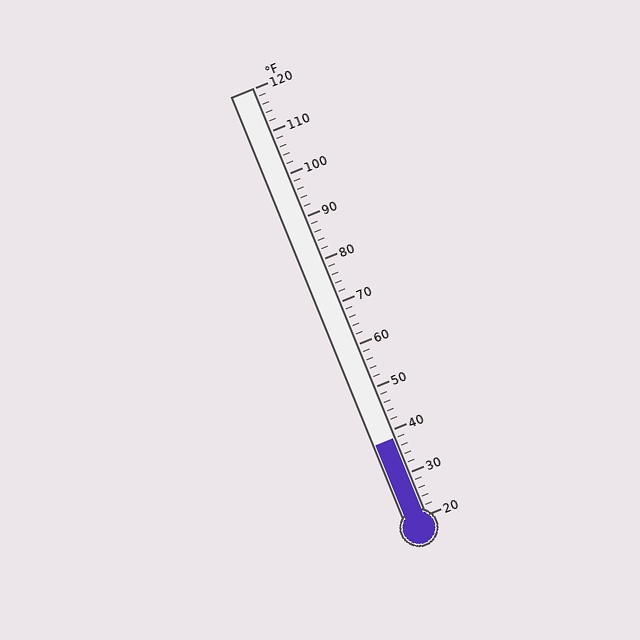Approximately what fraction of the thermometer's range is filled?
The thermometer is filled to approximately 20% of its range.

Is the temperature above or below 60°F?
The temperature is below 60°F.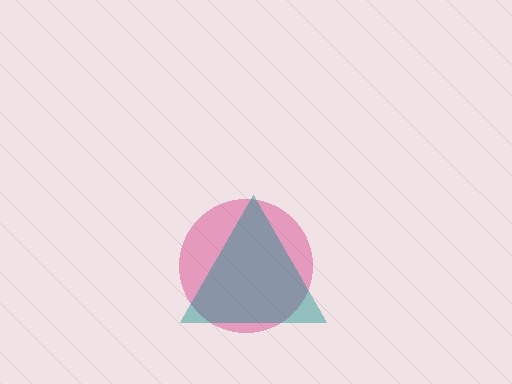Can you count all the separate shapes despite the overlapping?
Yes, there are 2 separate shapes.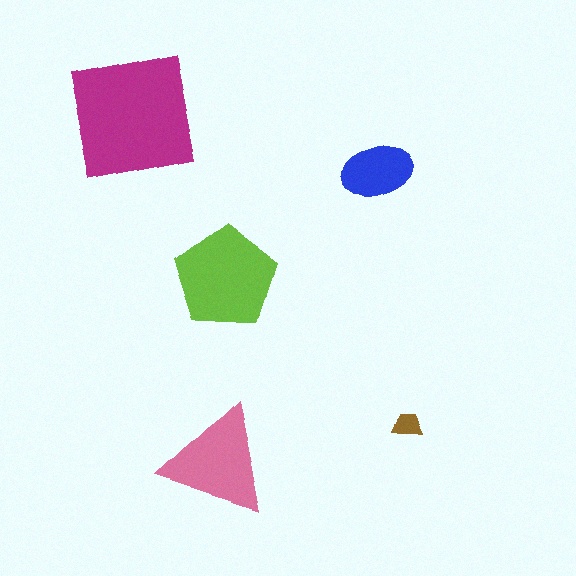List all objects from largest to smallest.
The magenta square, the lime pentagon, the pink triangle, the blue ellipse, the brown trapezoid.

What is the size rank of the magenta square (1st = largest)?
1st.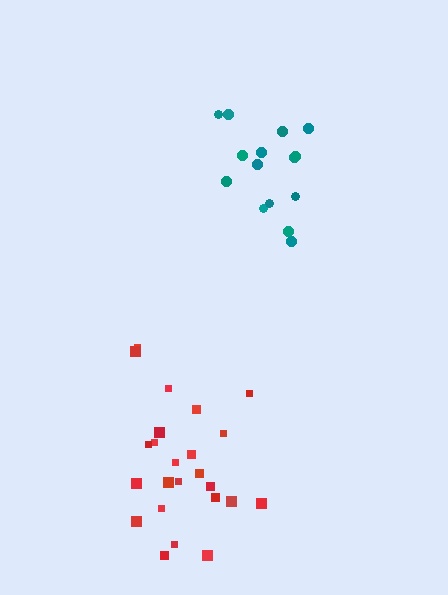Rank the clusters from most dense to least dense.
red, teal.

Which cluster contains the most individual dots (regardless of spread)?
Red (24).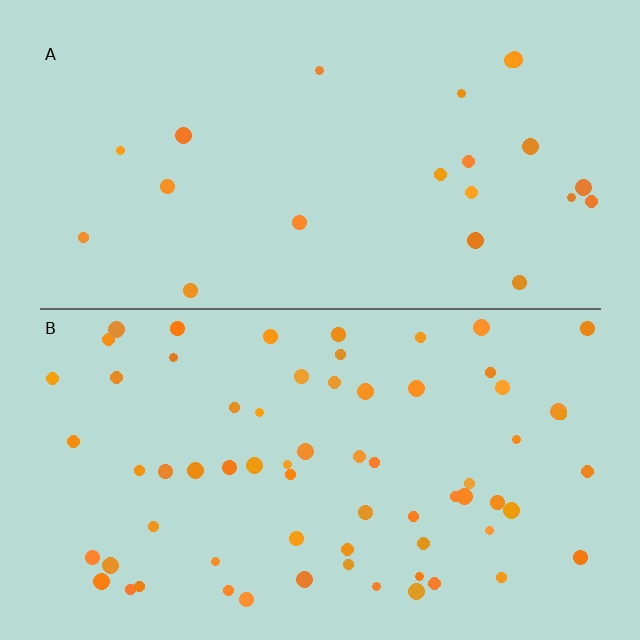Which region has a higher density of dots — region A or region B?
B (the bottom).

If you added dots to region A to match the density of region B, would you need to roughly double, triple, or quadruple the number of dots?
Approximately triple.